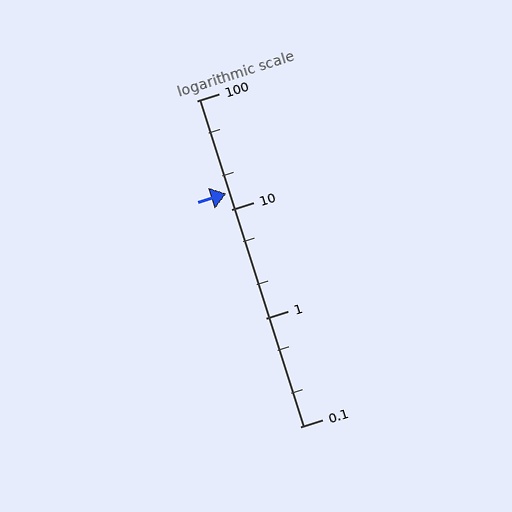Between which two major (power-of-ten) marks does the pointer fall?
The pointer is between 10 and 100.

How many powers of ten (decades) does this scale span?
The scale spans 3 decades, from 0.1 to 100.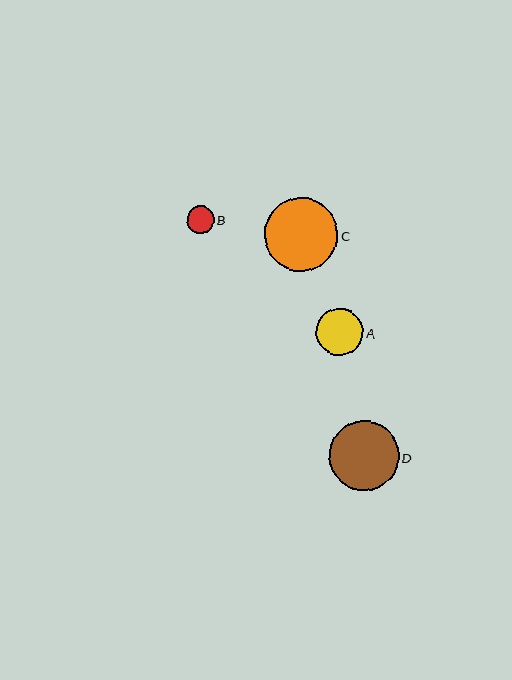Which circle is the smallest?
Circle B is the smallest with a size of approximately 27 pixels.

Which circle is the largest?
Circle C is the largest with a size of approximately 74 pixels.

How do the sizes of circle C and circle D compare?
Circle C and circle D are approximately the same size.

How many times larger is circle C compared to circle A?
Circle C is approximately 1.6 times the size of circle A.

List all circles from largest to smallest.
From largest to smallest: C, D, A, B.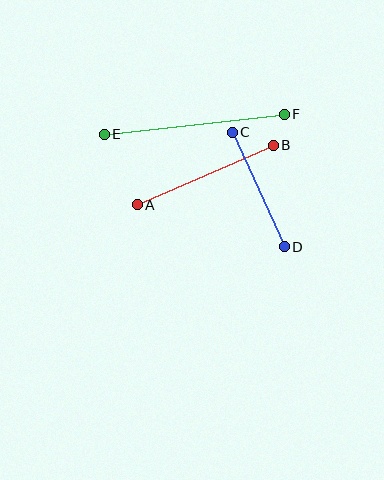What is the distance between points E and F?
The distance is approximately 181 pixels.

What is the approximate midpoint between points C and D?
The midpoint is at approximately (258, 189) pixels.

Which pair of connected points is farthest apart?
Points E and F are farthest apart.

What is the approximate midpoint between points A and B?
The midpoint is at approximately (205, 175) pixels.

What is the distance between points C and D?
The distance is approximately 126 pixels.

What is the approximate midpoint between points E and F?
The midpoint is at approximately (194, 124) pixels.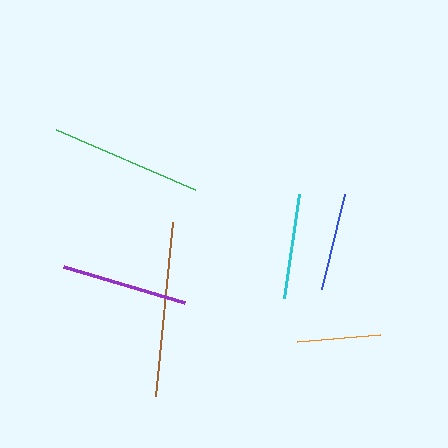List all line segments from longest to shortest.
From longest to shortest: brown, green, purple, cyan, blue, orange.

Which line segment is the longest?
The brown line is the longest at approximately 176 pixels.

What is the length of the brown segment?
The brown segment is approximately 176 pixels long.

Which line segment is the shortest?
The orange line is the shortest at approximately 83 pixels.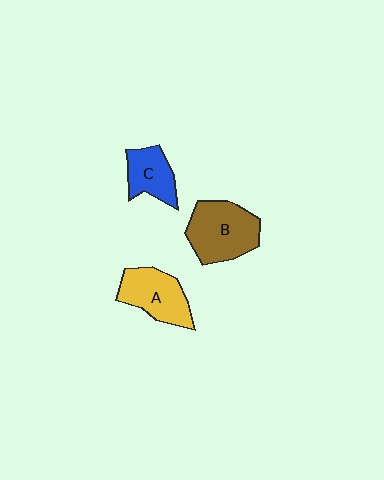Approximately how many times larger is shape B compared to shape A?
Approximately 1.2 times.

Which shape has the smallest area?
Shape C (blue).